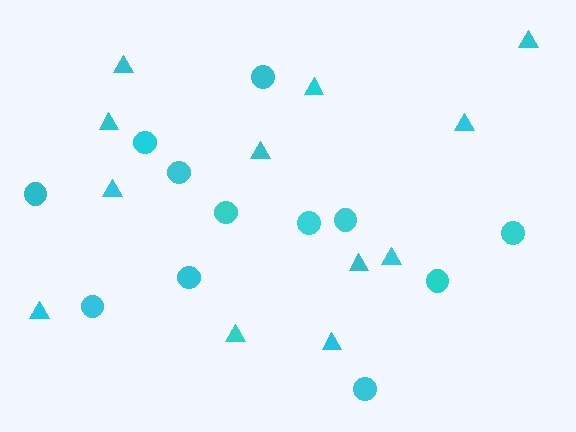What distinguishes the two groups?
There are 2 groups: one group of circles (12) and one group of triangles (12).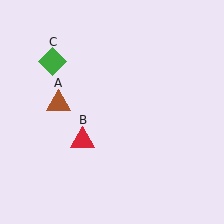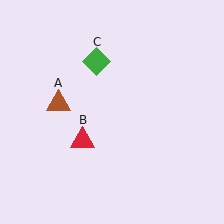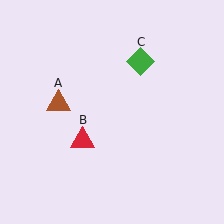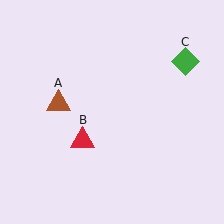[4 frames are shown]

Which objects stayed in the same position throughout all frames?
Brown triangle (object A) and red triangle (object B) remained stationary.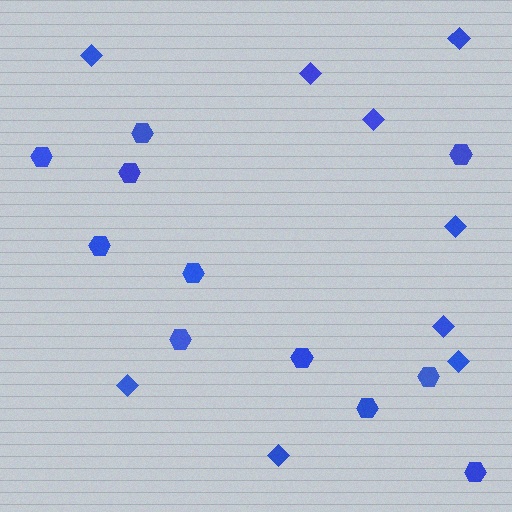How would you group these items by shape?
There are 2 groups: one group of diamonds (9) and one group of hexagons (11).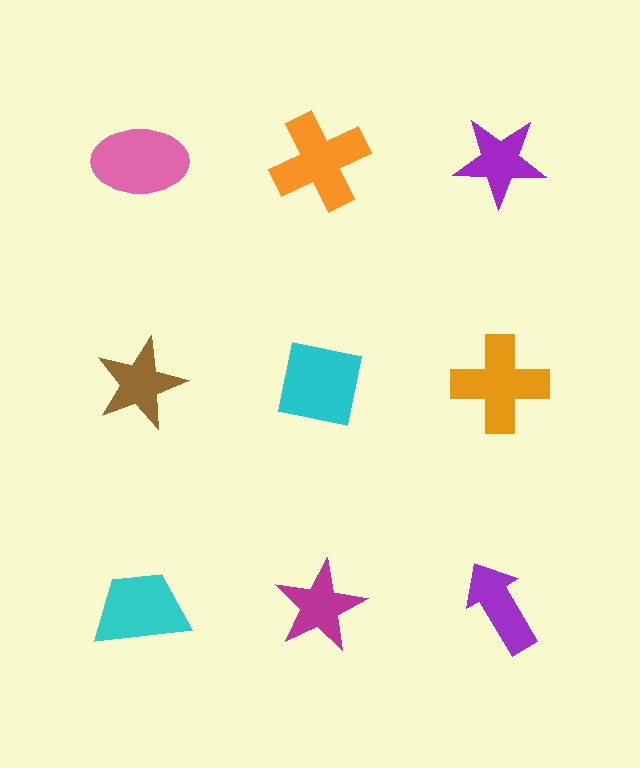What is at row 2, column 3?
An orange cross.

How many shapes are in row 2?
3 shapes.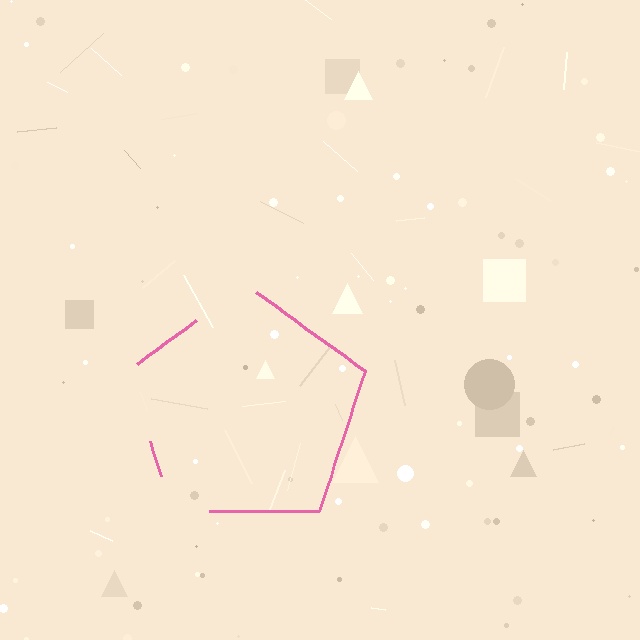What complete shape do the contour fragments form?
The contour fragments form a pentagon.